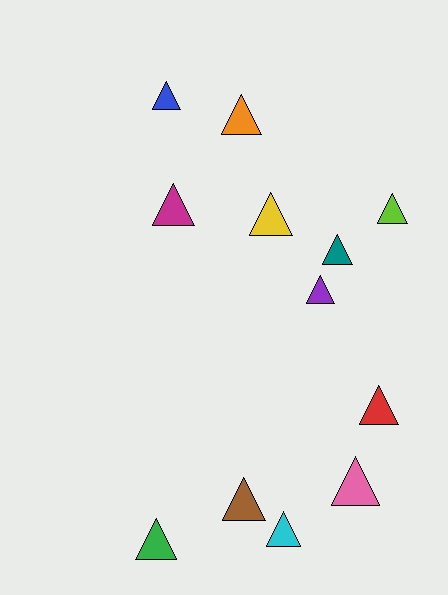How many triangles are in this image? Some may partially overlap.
There are 12 triangles.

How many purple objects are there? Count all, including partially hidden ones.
There is 1 purple object.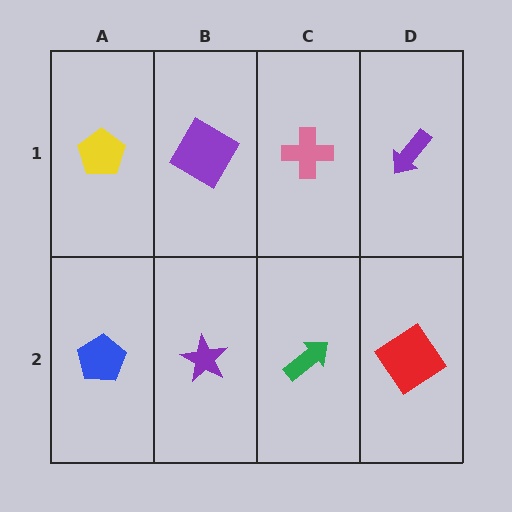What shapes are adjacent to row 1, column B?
A purple star (row 2, column B), a yellow pentagon (row 1, column A), a pink cross (row 1, column C).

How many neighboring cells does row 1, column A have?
2.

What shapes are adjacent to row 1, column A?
A blue pentagon (row 2, column A), a purple diamond (row 1, column B).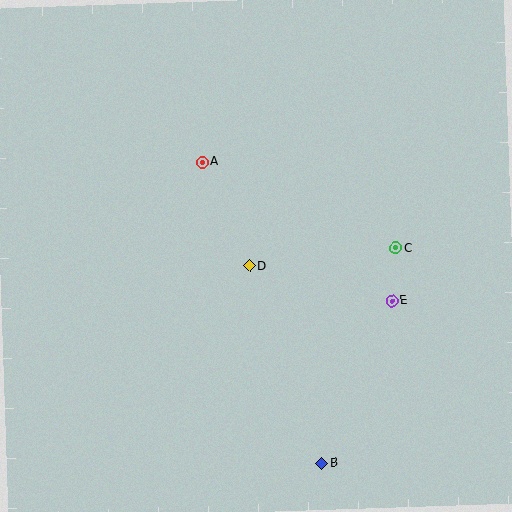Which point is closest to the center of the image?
Point D at (250, 266) is closest to the center.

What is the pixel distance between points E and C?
The distance between E and C is 53 pixels.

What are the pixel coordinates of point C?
Point C is at (396, 248).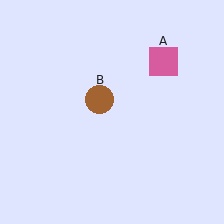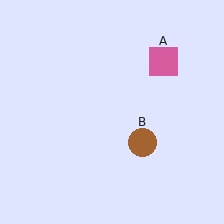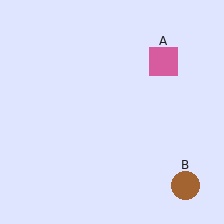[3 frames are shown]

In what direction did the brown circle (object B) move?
The brown circle (object B) moved down and to the right.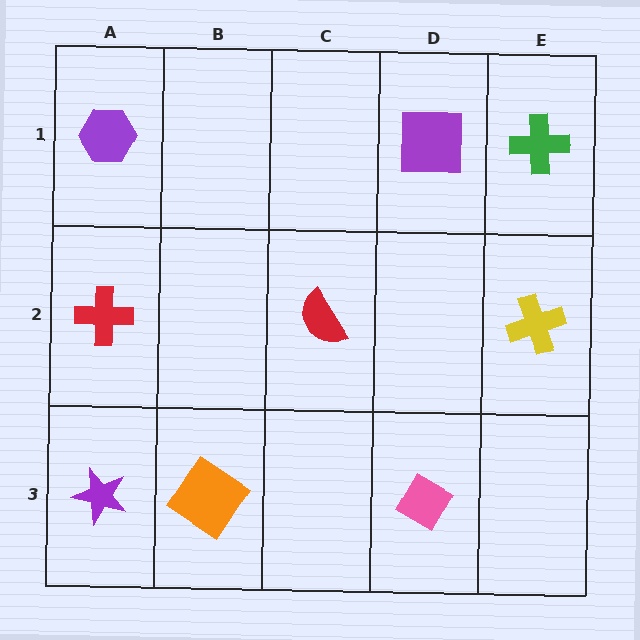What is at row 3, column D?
A pink diamond.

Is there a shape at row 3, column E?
No, that cell is empty.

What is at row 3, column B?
An orange diamond.